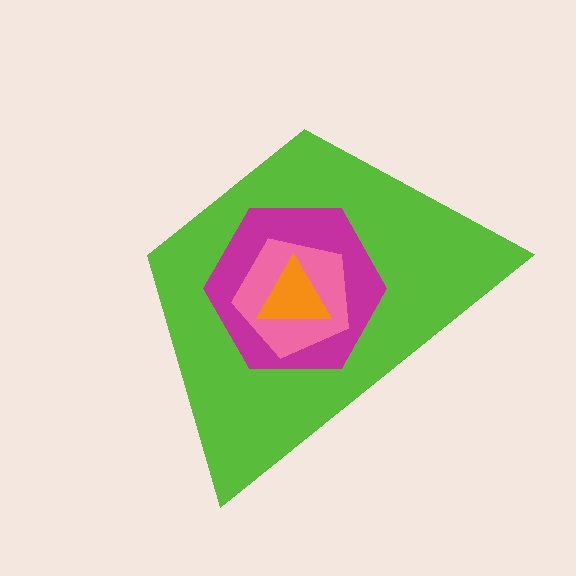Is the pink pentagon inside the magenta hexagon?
Yes.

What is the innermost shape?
The orange triangle.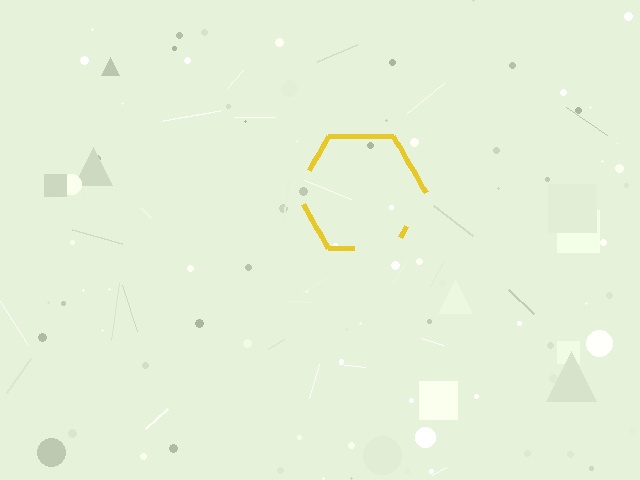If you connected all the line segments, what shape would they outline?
They would outline a hexagon.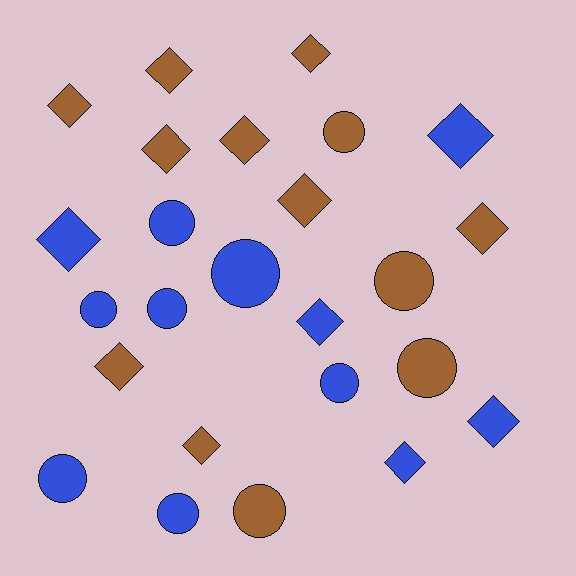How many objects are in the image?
There are 25 objects.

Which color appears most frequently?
Brown, with 13 objects.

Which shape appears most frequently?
Diamond, with 14 objects.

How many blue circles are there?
There are 7 blue circles.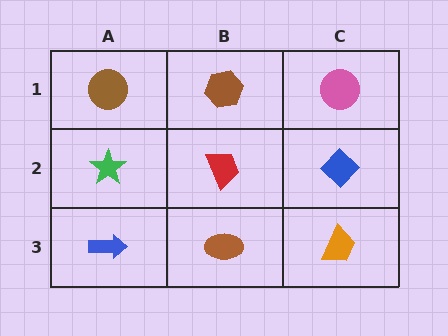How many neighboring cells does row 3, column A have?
2.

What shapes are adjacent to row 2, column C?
A pink circle (row 1, column C), an orange trapezoid (row 3, column C), a red trapezoid (row 2, column B).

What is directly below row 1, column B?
A red trapezoid.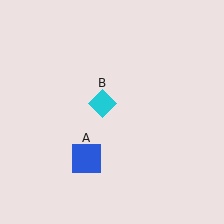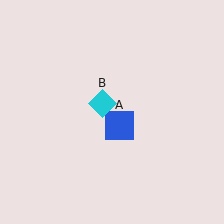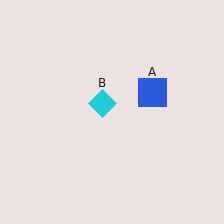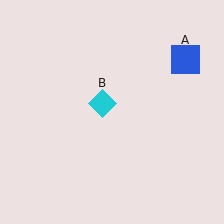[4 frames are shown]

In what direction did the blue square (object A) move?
The blue square (object A) moved up and to the right.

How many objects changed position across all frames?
1 object changed position: blue square (object A).